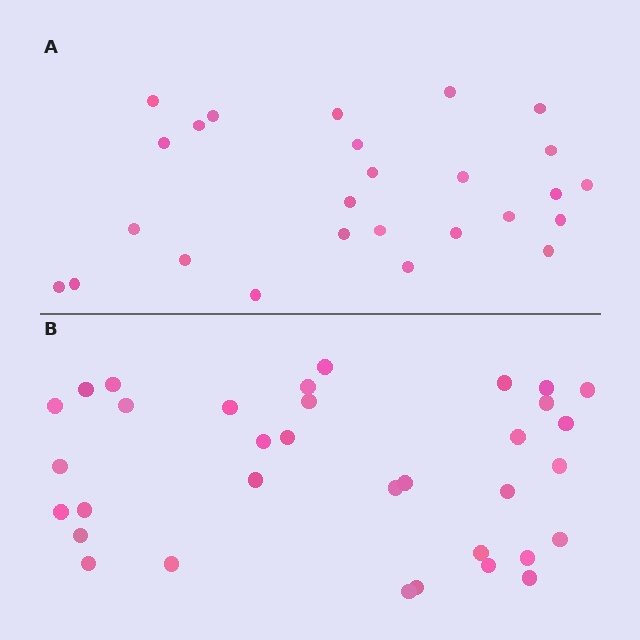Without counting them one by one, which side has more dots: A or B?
Region B (the bottom region) has more dots.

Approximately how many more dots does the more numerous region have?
Region B has roughly 8 or so more dots than region A.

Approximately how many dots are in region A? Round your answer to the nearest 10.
About 30 dots. (The exact count is 26, which rounds to 30.)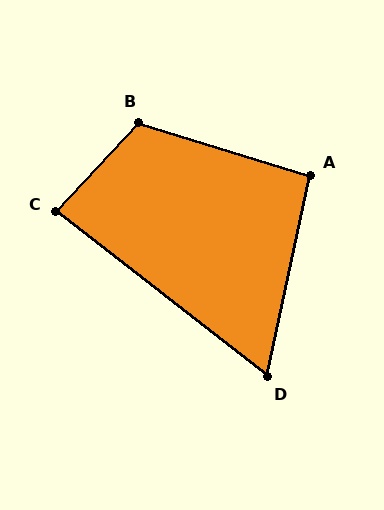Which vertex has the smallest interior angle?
D, at approximately 64 degrees.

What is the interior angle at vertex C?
Approximately 85 degrees (acute).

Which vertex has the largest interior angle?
B, at approximately 116 degrees.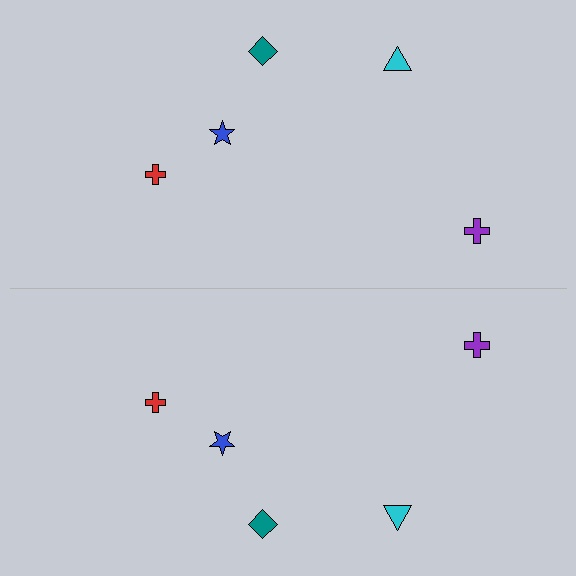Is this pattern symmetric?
Yes, this pattern has bilateral (reflection) symmetry.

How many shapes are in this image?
There are 10 shapes in this image.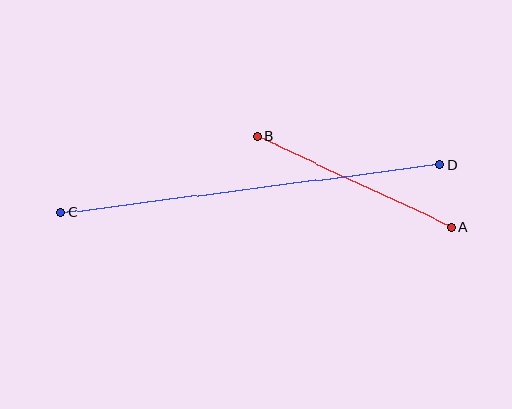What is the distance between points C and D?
The distance is approximately 382 pixels.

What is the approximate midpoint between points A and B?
The midpoint is at approximately (354, 181) pixels.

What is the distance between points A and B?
The distance is approximately 214 pixels.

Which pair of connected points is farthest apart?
Points C and D are farthest apart.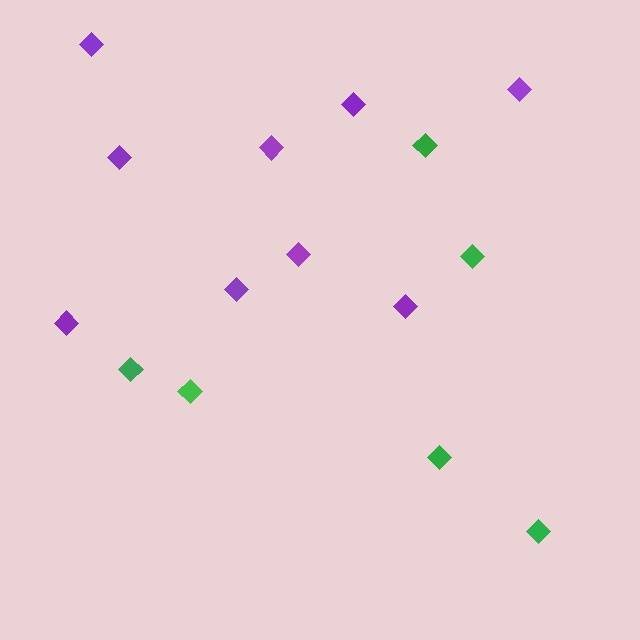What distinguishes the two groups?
There are 2 groups: one group of purple diamonds (9) and one group of green diamonds (6).